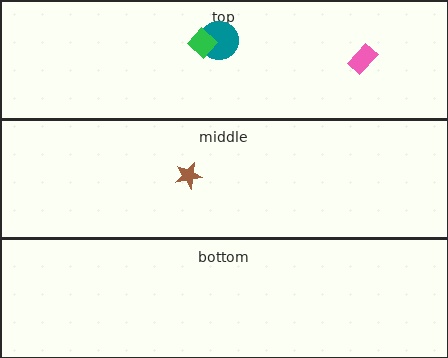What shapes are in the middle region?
The brown star.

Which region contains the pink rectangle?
The top region.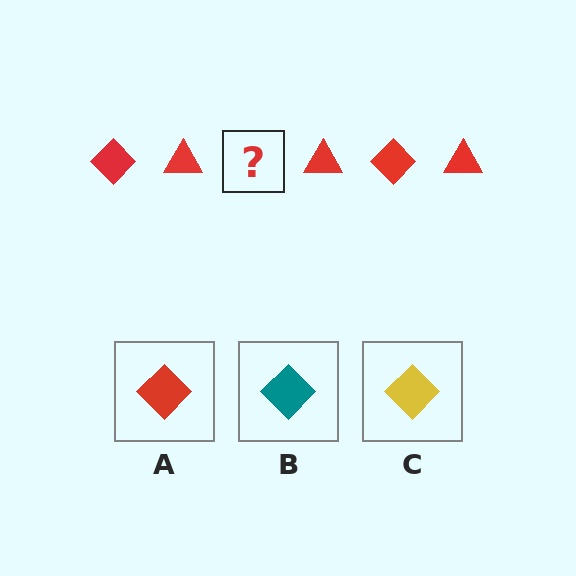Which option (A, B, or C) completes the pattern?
A.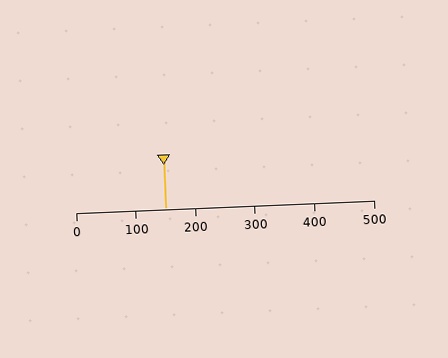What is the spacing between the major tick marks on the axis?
The major ticks are spaced 100 apart.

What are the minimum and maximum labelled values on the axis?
The axis runs from 0 to 500.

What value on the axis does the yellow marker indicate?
The marker indicates approximately 150.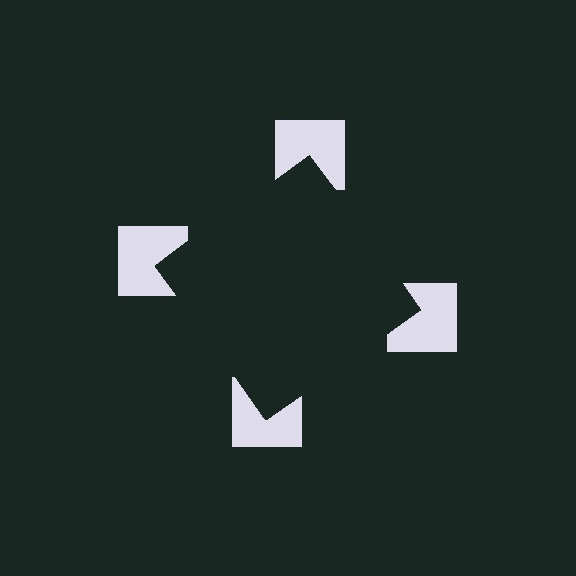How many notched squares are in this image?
There are 4 — one at each vertex of the illusory square.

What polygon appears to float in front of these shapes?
An illusory square — its edges are inferred from the aligned wedge cuts in the notched squares, not physically drawn.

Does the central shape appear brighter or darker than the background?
It typically appears slightly darker than the background, even though no actual brightness change is drawn.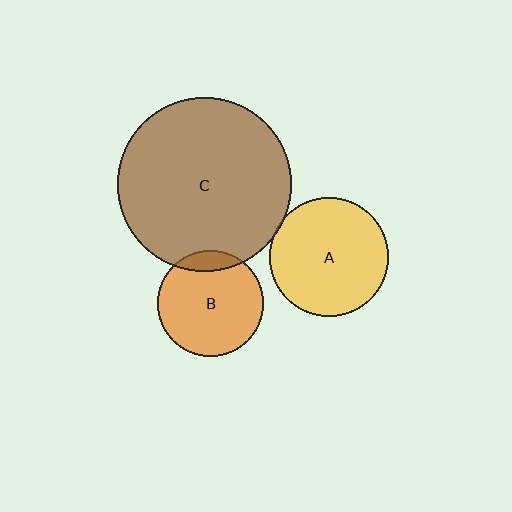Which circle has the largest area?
Circle C (brown).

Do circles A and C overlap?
Yes.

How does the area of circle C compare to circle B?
Approximately 2.7 times.